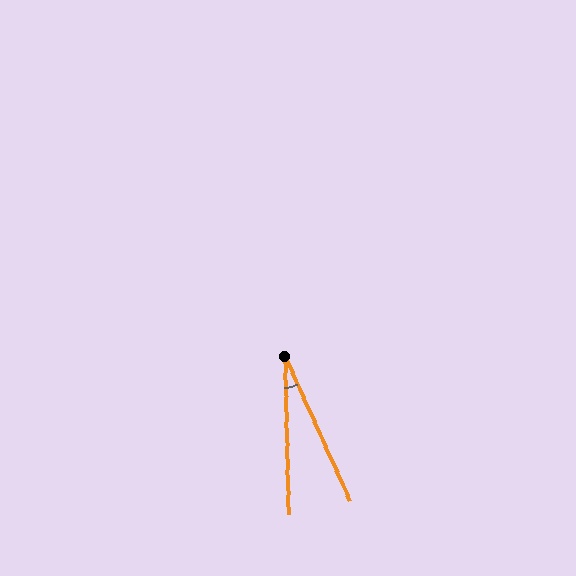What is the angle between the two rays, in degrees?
Approximately 23 degrees.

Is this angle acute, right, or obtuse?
It is acute.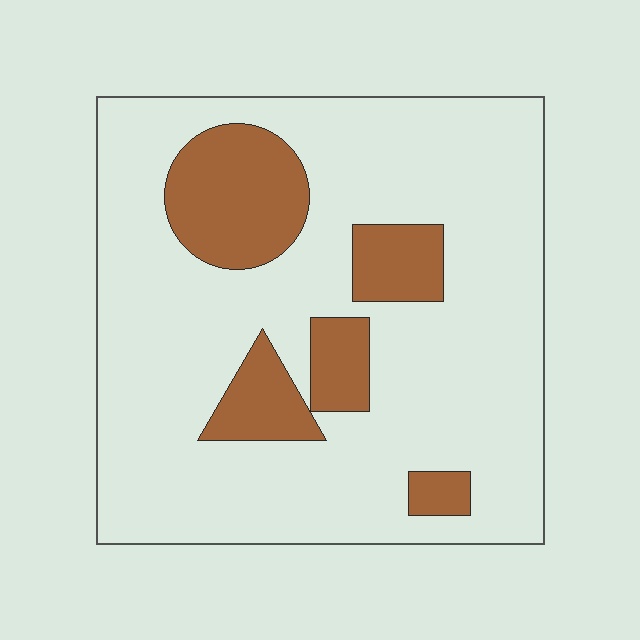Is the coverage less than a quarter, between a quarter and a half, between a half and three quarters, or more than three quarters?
Less than a quarter.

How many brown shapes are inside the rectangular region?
5.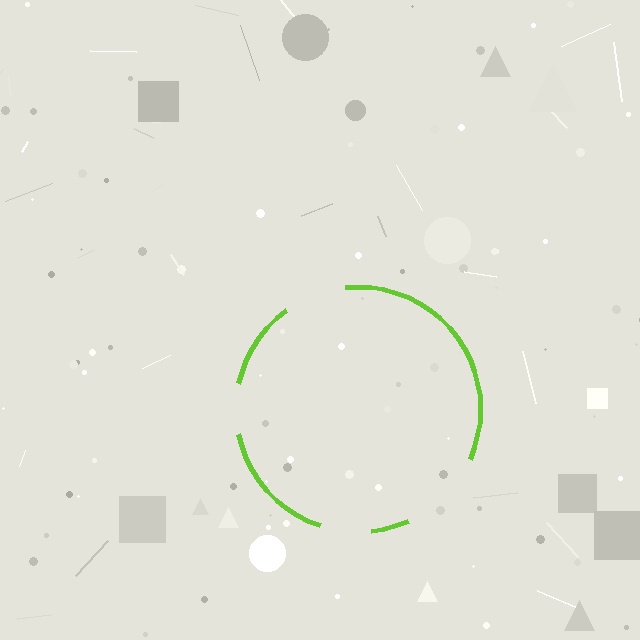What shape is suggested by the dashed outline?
The dashed outline suggests a circle.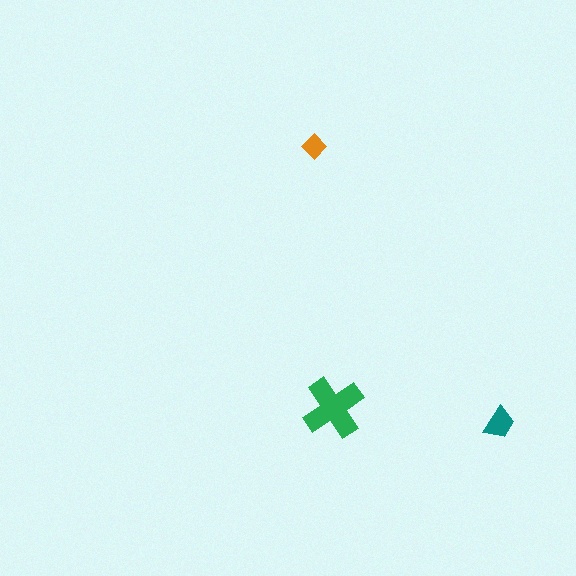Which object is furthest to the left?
The orange diamond is leftmost.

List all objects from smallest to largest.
The orange diamond, the teal trapezoid, the green cross.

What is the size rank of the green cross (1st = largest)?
1st.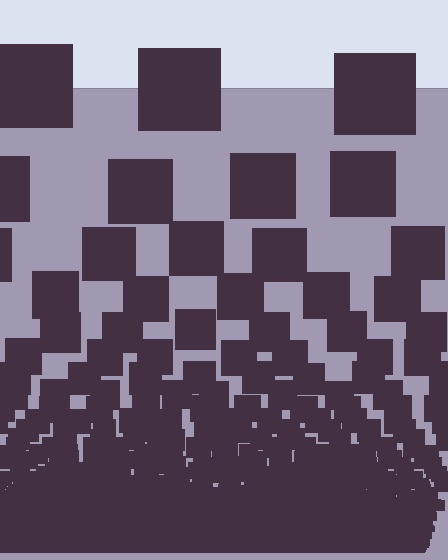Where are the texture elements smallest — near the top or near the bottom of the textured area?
Near the bottom.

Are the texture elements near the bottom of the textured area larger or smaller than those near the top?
Smaller. The gradient is inverted — elements near the bottom are smaller and denser.